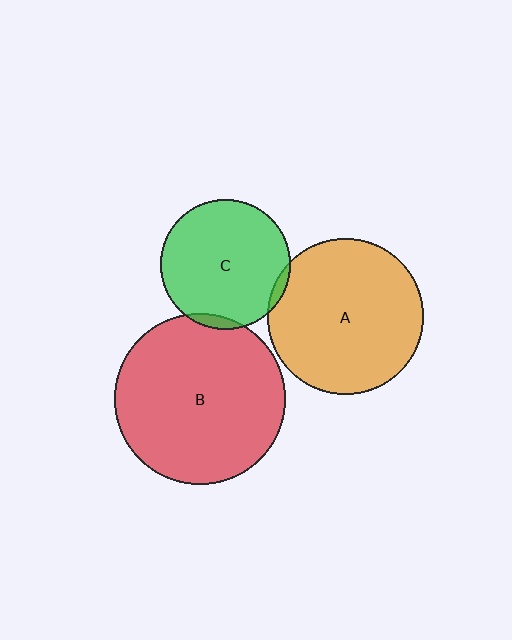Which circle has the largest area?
Circle B (red).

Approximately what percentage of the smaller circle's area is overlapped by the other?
Approximately 5%.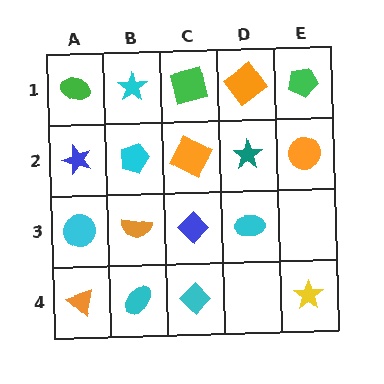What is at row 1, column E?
A green pentagon.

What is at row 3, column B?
An orange semicircle.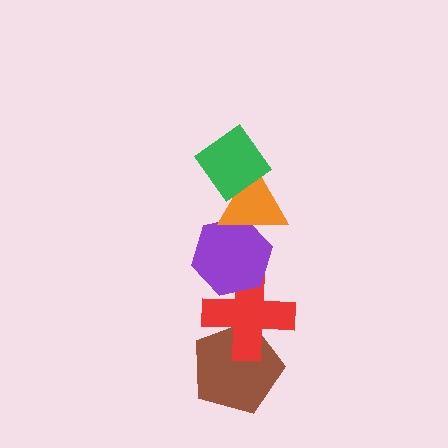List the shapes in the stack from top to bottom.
From top to bottom: the green diamond, the orange triangle, the purple hexagon, the red cross, the brown pentagon.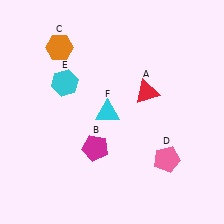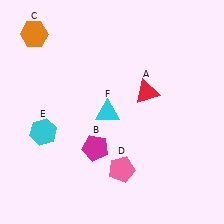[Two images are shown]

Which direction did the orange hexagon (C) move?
The orange hexagon (C) moved left.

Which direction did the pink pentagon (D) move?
The pink pentagon (D) moved left.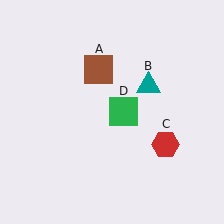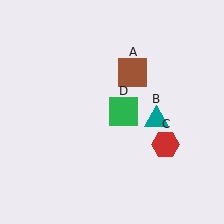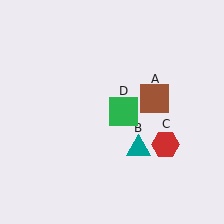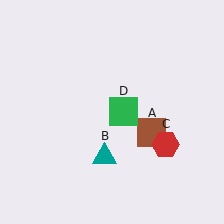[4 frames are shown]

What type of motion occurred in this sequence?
The brown square (object A), teal triangle (object B) rotated clockwise around the center of the scene.